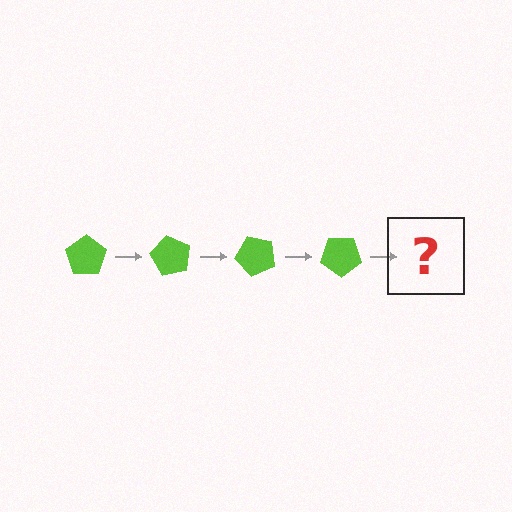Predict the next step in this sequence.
The next step is a lime pentagon rotated 240 degrees.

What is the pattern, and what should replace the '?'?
The pattern is that the pentagon rotates 60 degrees each step. The '?' should be a lime pentagon rotated 240 degrees.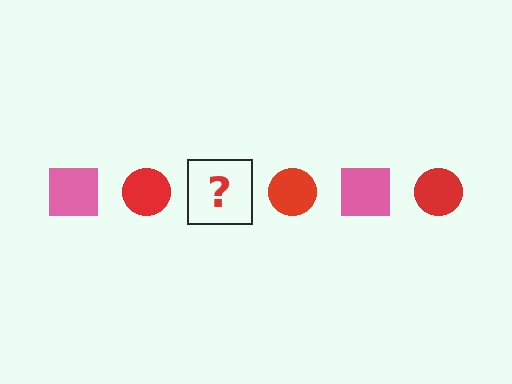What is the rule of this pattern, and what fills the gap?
The rule is that the pattern alternates between pink square and red circle. The gap should be filled with a pink square.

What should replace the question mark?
The question mark should be replaced with a pink square.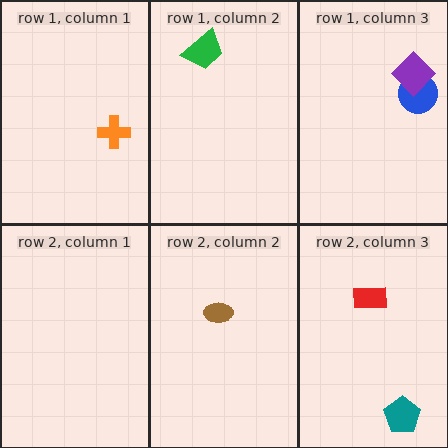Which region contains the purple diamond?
The row 1, column 3 region.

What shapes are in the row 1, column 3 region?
The blue circle, the purple diamond.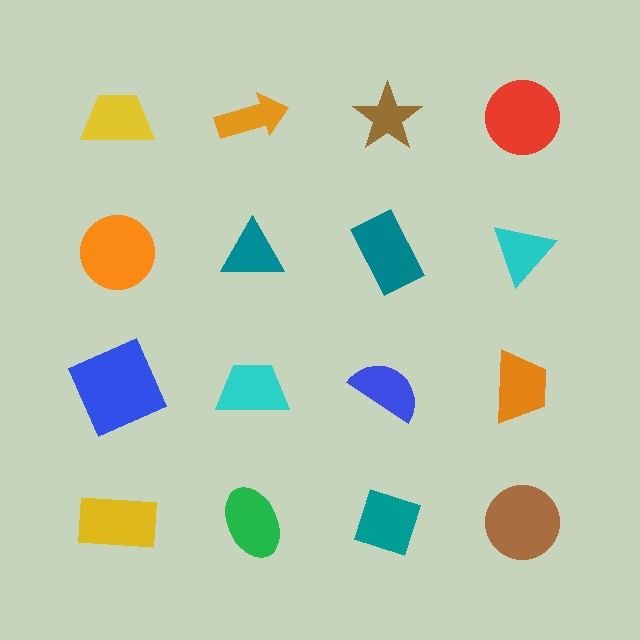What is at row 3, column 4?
An orange trapezoid.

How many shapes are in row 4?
4 shapes.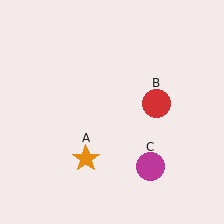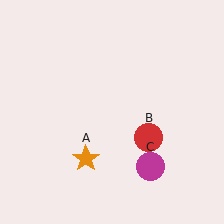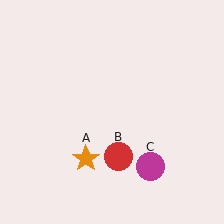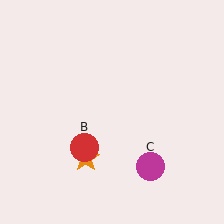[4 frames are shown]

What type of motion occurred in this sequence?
The red circle (object B) rotated clockwise around the center of the scene.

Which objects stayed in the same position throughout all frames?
Orange star (object A) and magenta circle (object C) remained stationary.